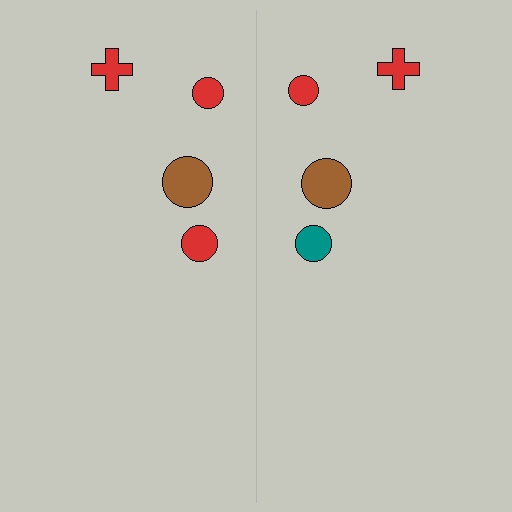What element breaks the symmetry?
The teal circle on the right side breaks the symmetry — its mirror counterpart is red.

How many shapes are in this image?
There are 8 shapes in this image.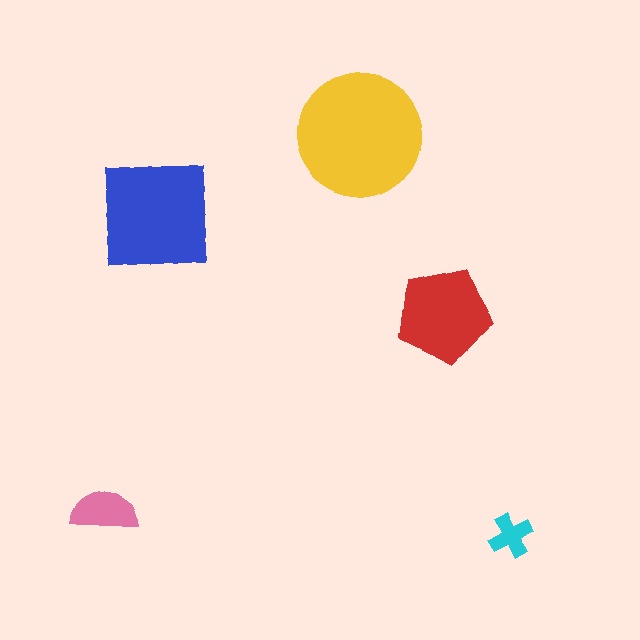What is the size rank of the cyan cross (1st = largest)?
5th.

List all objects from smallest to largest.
The cyan cross, the pink semicircle, the red pentagon, the blue square, the yellow circle.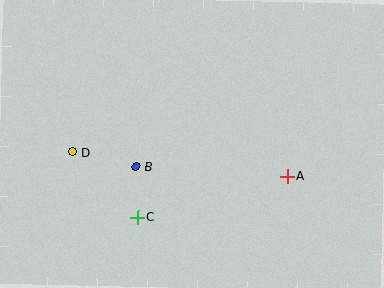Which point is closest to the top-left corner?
Point D is closest to the top-left corner.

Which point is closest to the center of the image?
Point B at (136, 167) is closest to the center.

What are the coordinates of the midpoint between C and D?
The midpoint between C and D is at (105, 185).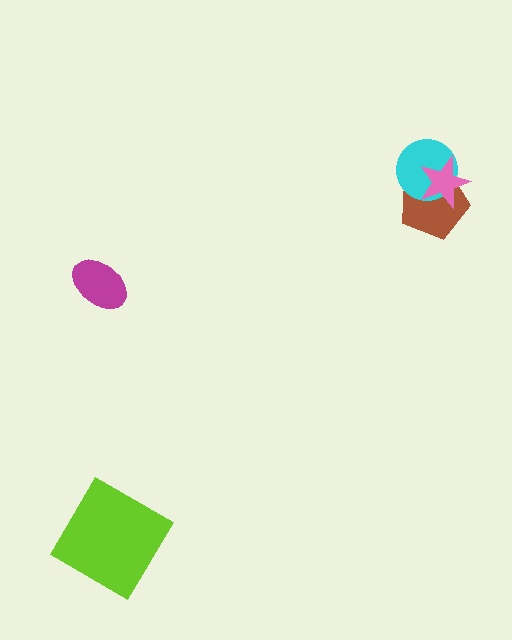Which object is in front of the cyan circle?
The pink star is in front of the cyan circle.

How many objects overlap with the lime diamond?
0 objects overlap with the lime diamond.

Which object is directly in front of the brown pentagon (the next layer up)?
The cyan circle is directly in front of the brown pentagon.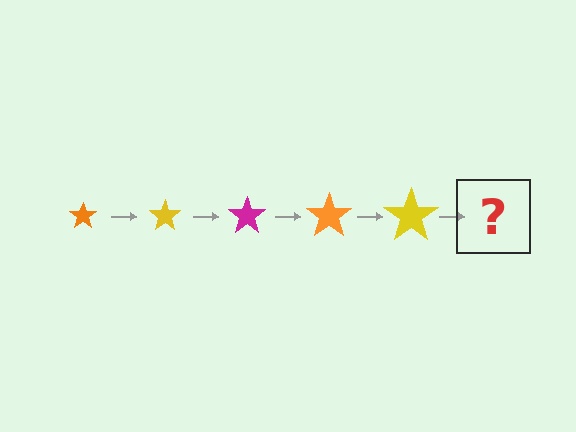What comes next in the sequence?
The next element should be a magenta star, larger than the previous one.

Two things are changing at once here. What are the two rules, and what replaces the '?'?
The two rules are that the star grows larger each step and the color cycles through orange, yellow, and magenta. The '?' should be a magenta star, larger than the previous one.